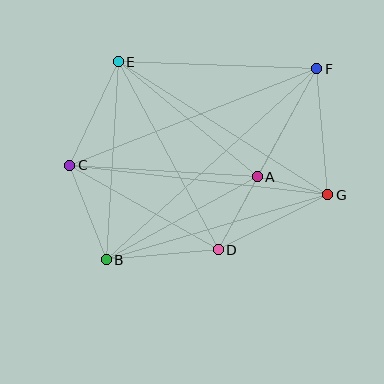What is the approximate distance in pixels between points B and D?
The distance between B and D is approximately 112 pixels.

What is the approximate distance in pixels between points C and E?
The distance between C and E is approximately 114 pixels.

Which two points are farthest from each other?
Points B and F are farthest from each other.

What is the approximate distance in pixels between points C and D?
The distance between C and D is approximately 171 pixels.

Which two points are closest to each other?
Points A and G are closest to each other.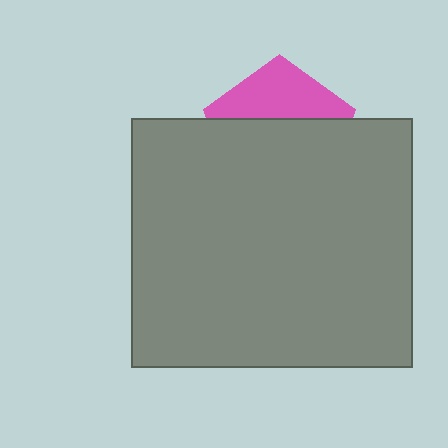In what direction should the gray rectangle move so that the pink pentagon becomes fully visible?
The gray rectangle should move down. That is the shortest direction to clear the overlap and leave the pink pentagon fully visible.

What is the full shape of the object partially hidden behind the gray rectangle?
The partially hidden object is a pink pentagon.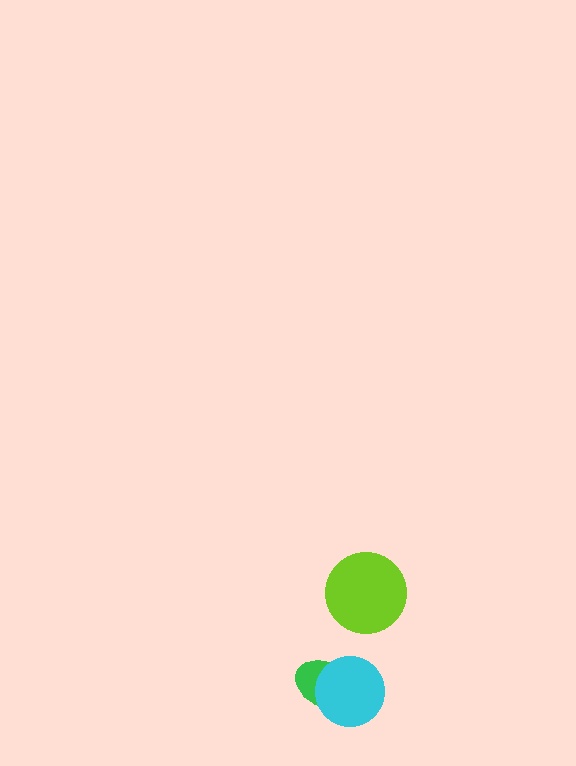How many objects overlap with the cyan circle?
1 object overlaps with the cyan circle.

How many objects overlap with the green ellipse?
1 object overlaps with the green ellipse.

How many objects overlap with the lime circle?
0 objects overlap with the lime circle.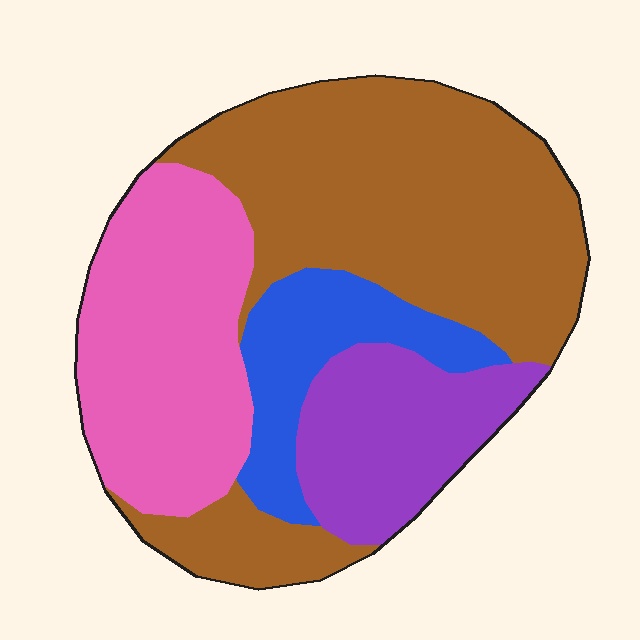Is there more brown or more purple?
Brown.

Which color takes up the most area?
Brown, at roughly 45%.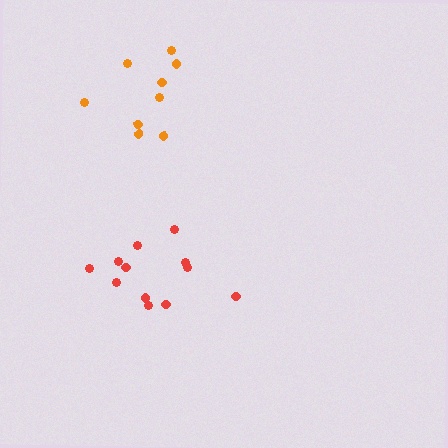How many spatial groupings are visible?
There are 2 spatial groupings.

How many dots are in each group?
Group 1: 12 dots, Group 2: 9 dots (21 total).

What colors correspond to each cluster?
The clusters are colored: red, orange.